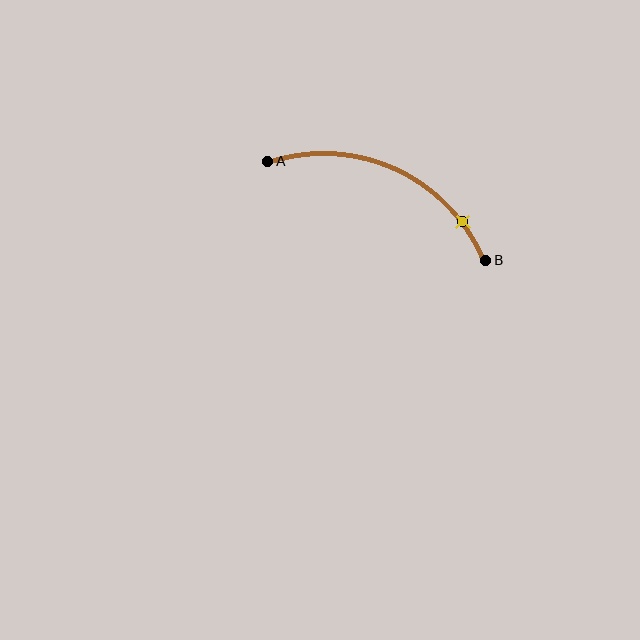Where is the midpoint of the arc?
The arc midpoint is the point on the curve farthest from the straight line joining A and B. It sits above that line.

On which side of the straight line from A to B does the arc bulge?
The arc bulges above the straight line connecting A and B.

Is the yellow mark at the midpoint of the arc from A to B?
No. The yellow mark lies on the arc but is closer to endpoint B. The arc midpoint would be at the point on the curve equidistant along the arc from both A and B.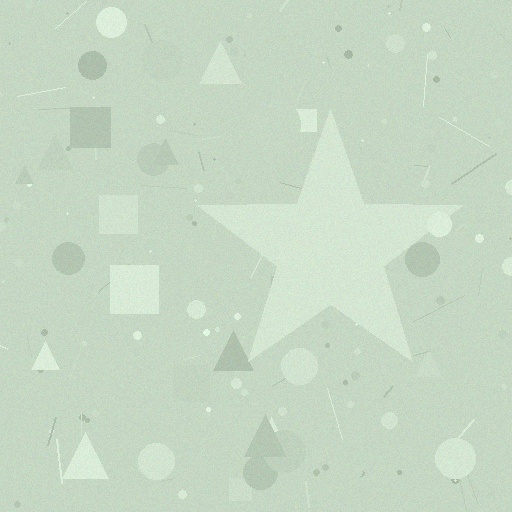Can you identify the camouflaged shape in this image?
The camouflaged shape is a star.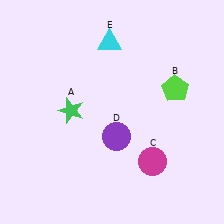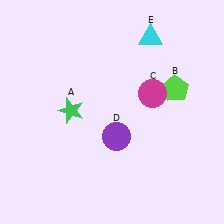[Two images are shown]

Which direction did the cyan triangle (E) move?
The cyan triangle (E) moved right.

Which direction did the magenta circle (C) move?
The magenta circle (C) moved up.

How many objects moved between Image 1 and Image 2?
2 objects moved between the two images.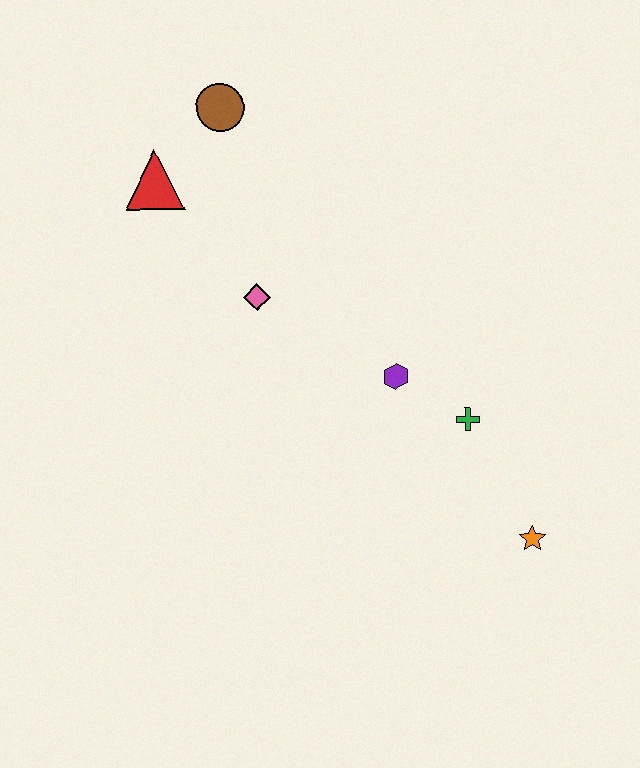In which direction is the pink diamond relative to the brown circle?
The pink diamond is below the brown circle.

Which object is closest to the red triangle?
The brown circle is closest to the red triangle.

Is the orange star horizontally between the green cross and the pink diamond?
No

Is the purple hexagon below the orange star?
No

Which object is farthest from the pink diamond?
The orange star is farthest from the pink diamond.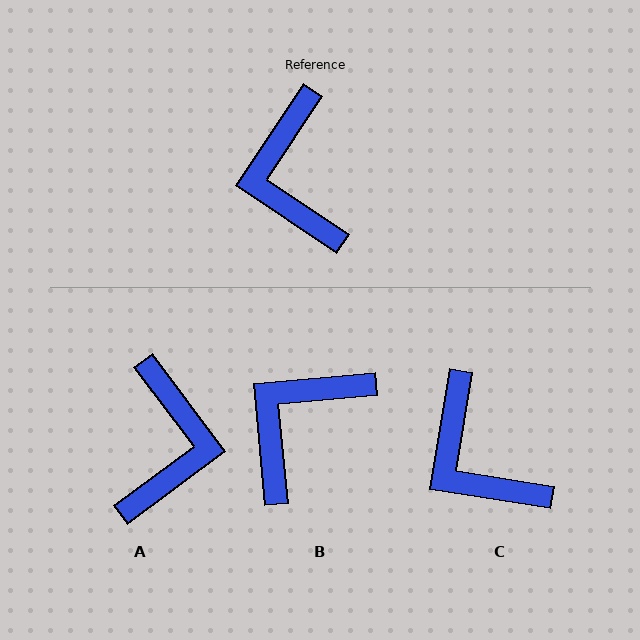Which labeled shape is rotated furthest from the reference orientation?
A, about 160 degrees away.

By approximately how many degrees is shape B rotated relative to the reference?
Approximately 51 degrees clockwise.